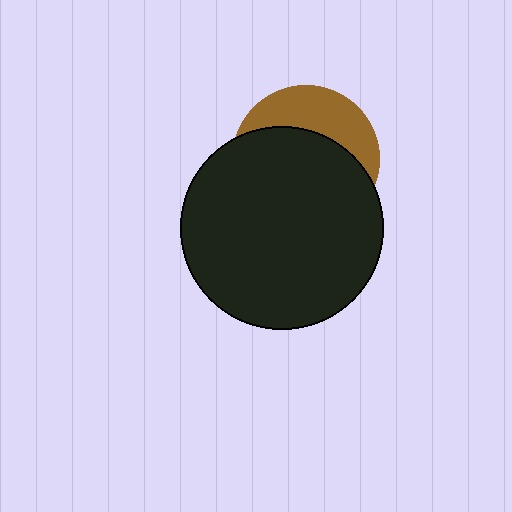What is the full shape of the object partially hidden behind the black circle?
The partially hidden object is a brown circle.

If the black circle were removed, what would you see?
You would see the complete brown circle.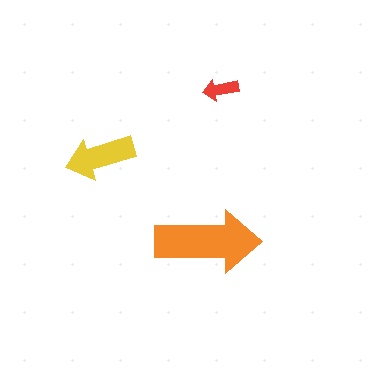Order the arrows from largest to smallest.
the orange one, the yellow one, the red one.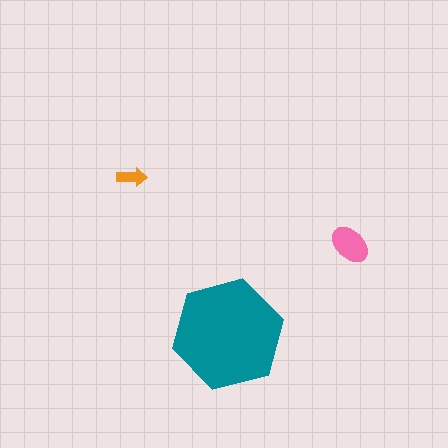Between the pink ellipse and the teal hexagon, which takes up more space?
The teal hexagon.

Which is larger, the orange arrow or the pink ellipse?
The pink ellipse.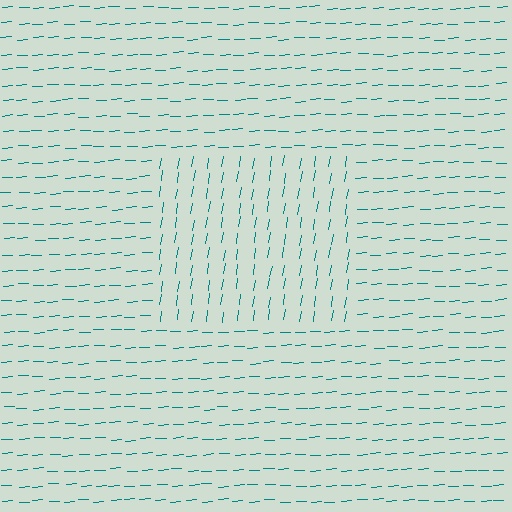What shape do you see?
I see a rectangle.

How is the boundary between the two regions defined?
The boundary is defined purely by a change in line orientation (approximately 77 degrees difference). All lines are the same color and thickness.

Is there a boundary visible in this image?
Yes, there is a texture boundary formed by a change in line orientation.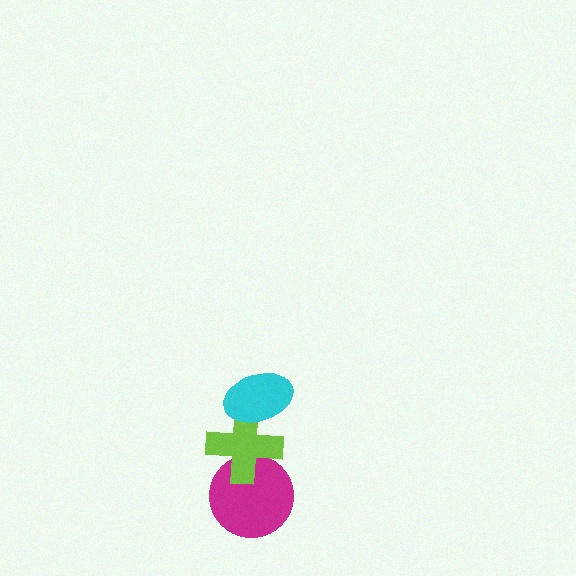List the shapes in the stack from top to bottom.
From top to bottom: the cyan ellipse, the lime cross, the magenta circle.